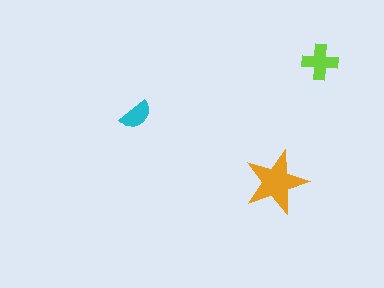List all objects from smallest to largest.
The cyan semicircle, the lime cross, the orange star.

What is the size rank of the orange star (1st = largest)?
1st.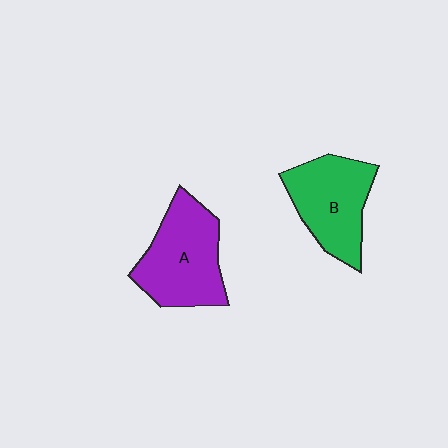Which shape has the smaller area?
Shape B (green).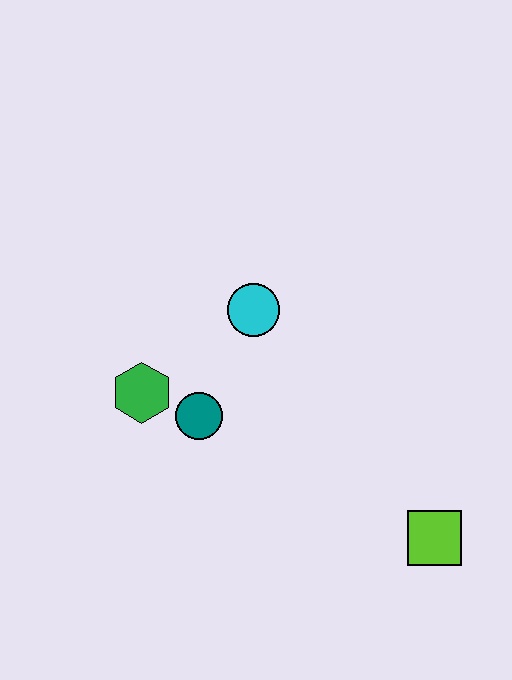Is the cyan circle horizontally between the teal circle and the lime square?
Yes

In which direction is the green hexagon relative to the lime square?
The green hexagon is to the left of the lime square.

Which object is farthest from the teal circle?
The lime square is farthest from the teal circle.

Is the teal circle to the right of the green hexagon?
Yes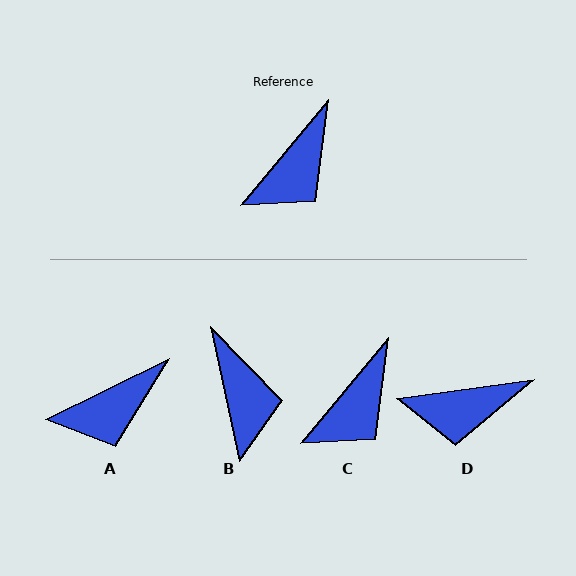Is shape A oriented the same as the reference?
No, it is off by about 24 degrees.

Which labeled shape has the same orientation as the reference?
C.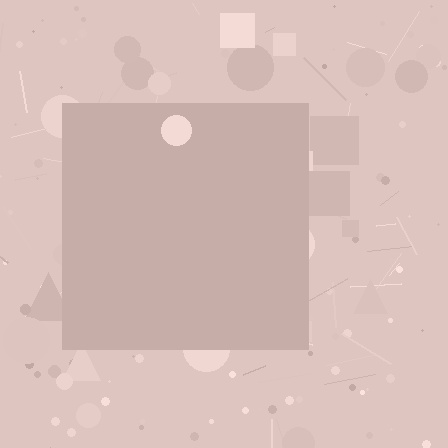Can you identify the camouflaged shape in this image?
The camouflaged shape is a square.